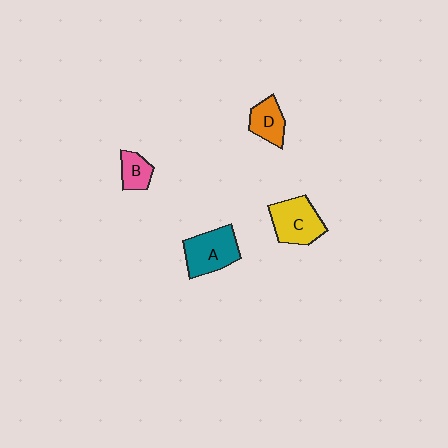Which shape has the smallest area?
Shape B (pink).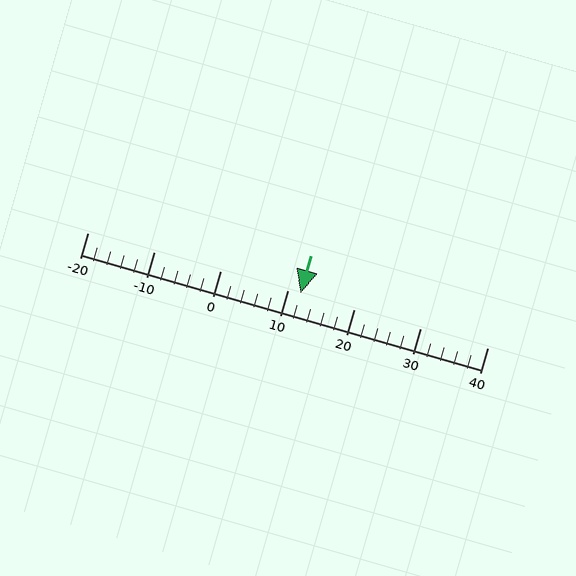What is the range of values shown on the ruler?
The ruler shows values from -20 to 40.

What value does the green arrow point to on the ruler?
The green arrow points to approximately 12.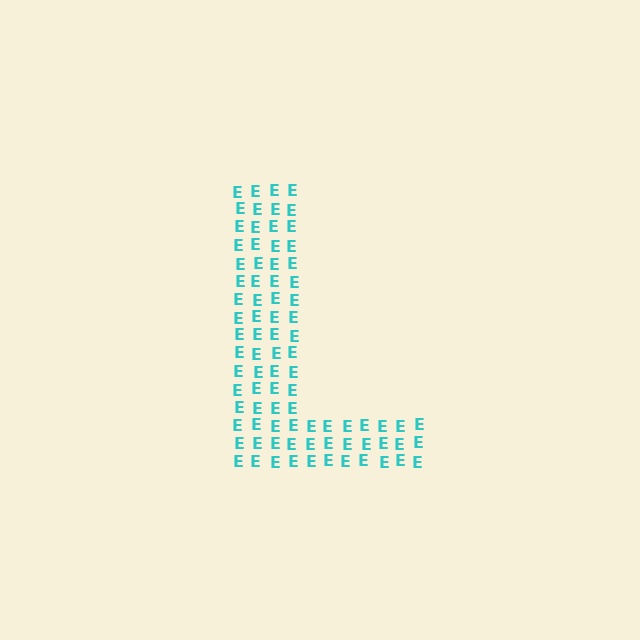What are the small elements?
The small elements are letter E's.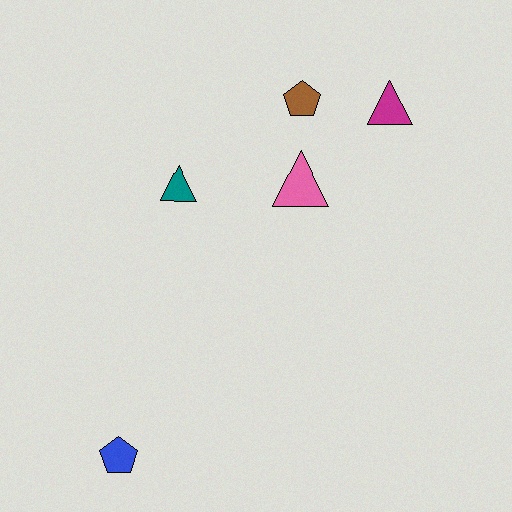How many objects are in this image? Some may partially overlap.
There are 5 objects.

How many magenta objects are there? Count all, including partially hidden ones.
There is 1 magenta object.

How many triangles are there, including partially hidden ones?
There are 3 triangles.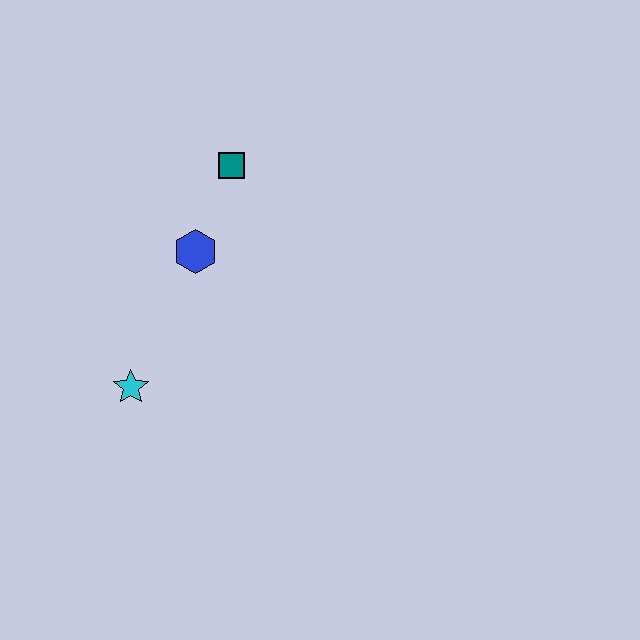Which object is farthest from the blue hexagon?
The cyan star is farthest from the blue hexagon.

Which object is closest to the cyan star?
The blue hexagon is closest to the cyan star.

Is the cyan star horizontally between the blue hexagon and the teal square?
No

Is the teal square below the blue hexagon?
No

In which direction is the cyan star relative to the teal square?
The cyan star is below the teal square.